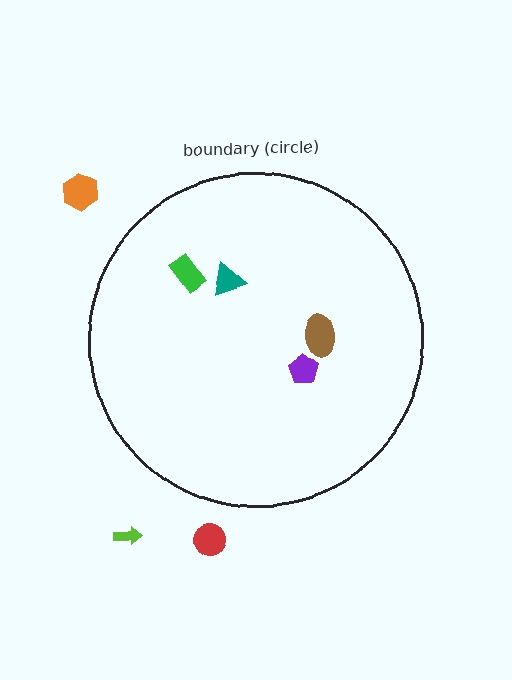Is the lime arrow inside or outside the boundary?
Outside.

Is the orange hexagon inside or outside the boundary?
Outside.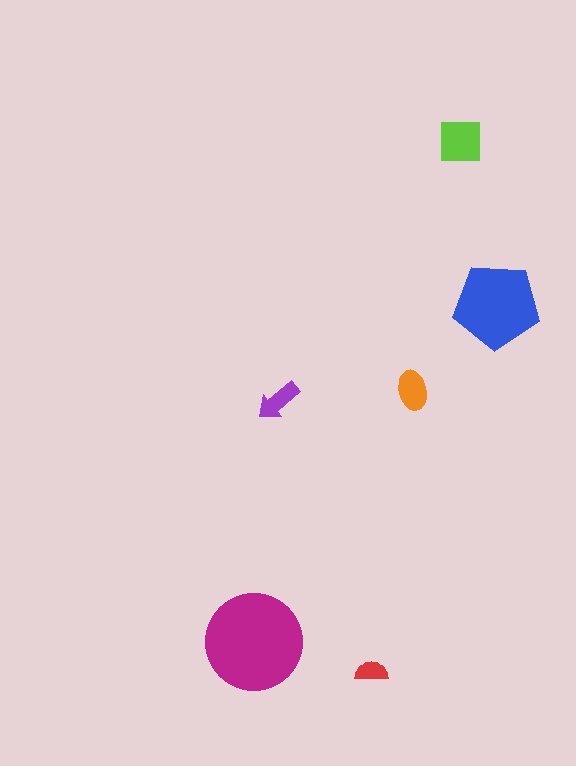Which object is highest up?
The lime square is topmost.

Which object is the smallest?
The red semicircle.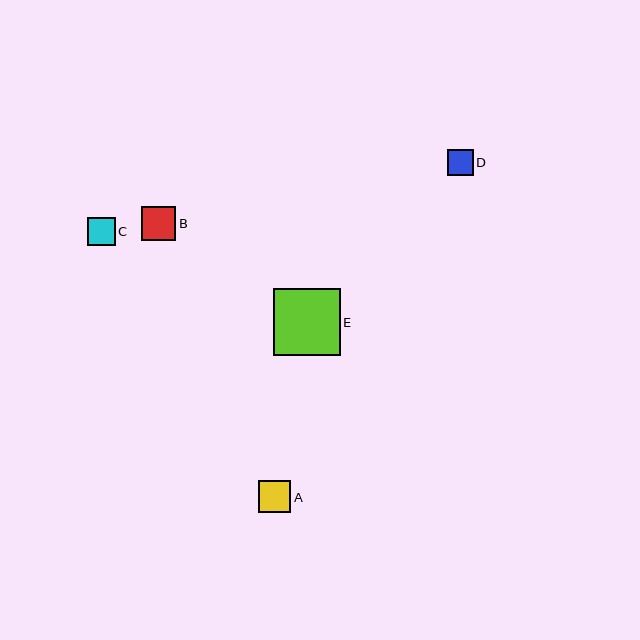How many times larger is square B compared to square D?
Square B is approximately 1.3 times the size of square D.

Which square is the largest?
Square E is the largest with a size of approximately 67 pixels.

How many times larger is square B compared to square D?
Square B is approximately 1.3 times the size of square D.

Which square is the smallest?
Square D is the smallest with a size of approximately 25 pixels.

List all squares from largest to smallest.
From largest to smallest: E, B, A, C, D.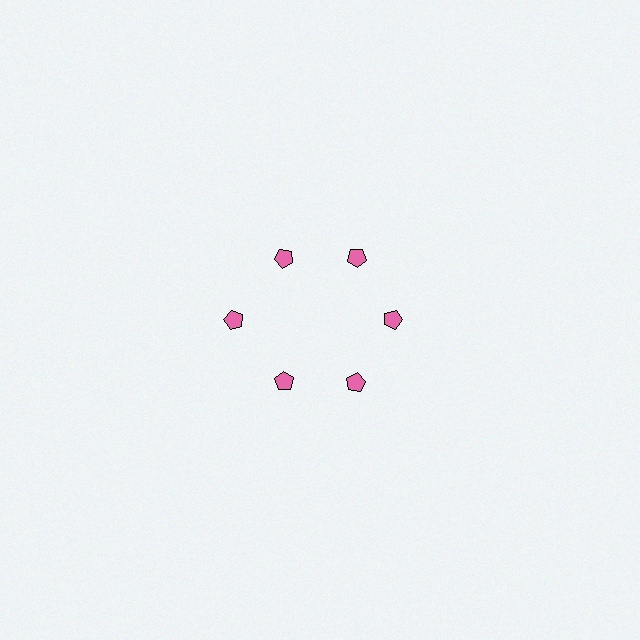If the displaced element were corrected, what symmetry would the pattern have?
It would have 6-fold rotational symmetry — the pattern would map onto itself every 60 degrees.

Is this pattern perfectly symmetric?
No. The 6 pink pentagons are arranged in a ring, but one element near the 9 o'clock position is pushed outward from the center, breaking the 6-fold rotational symmetry.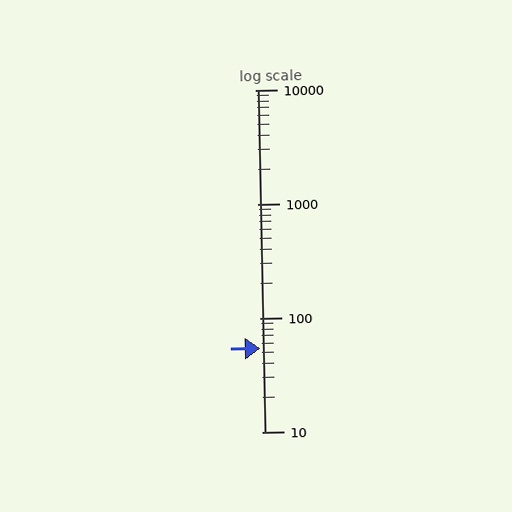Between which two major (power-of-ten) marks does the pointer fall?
The pointer is between 10 and 100.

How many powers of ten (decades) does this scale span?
The scale spans 3 decades, from 10 to 10000.